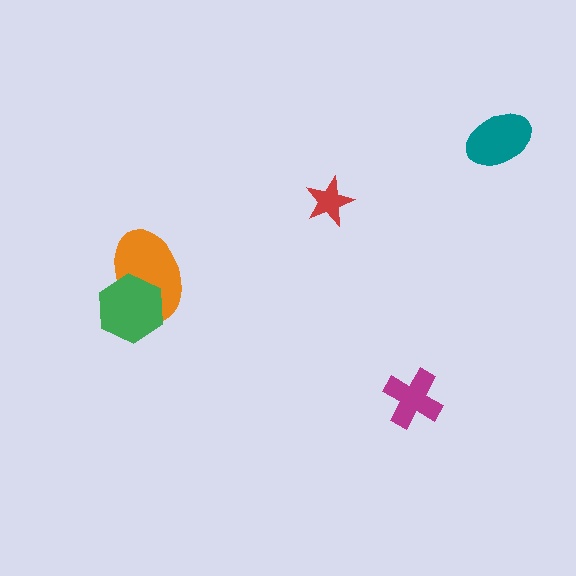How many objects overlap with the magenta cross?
0 objects overlap with the magenta cross.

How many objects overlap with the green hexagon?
1 object overlaps with the green hexagon.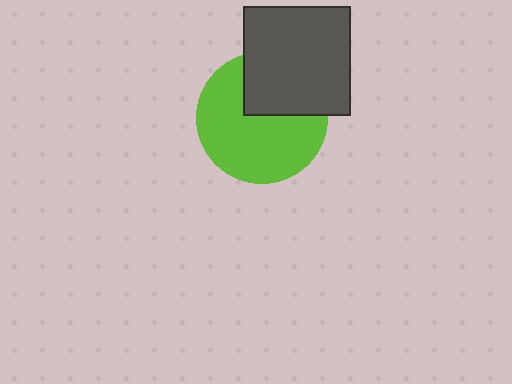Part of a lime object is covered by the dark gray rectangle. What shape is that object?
It is a circle.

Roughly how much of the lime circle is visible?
Most of it is visible (roughly 68%).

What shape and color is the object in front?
The object in front is a dark gray rectangle.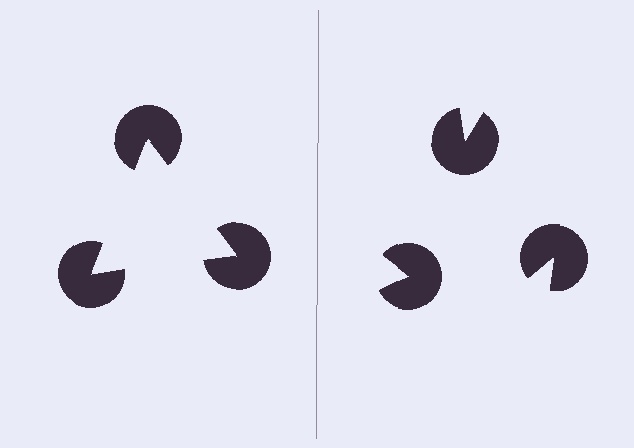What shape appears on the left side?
An illusory triangle.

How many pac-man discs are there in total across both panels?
6 — 3 on each side.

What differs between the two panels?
The pac-man discs are positioned identically on both sides; only the wedge orientations differ. On the left they align to a triangle; on the right they are misaligned.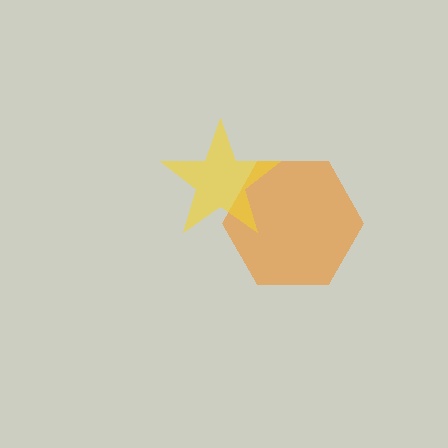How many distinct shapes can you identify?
There are 2 distinct shapes: an orange hexagon, a yellow star.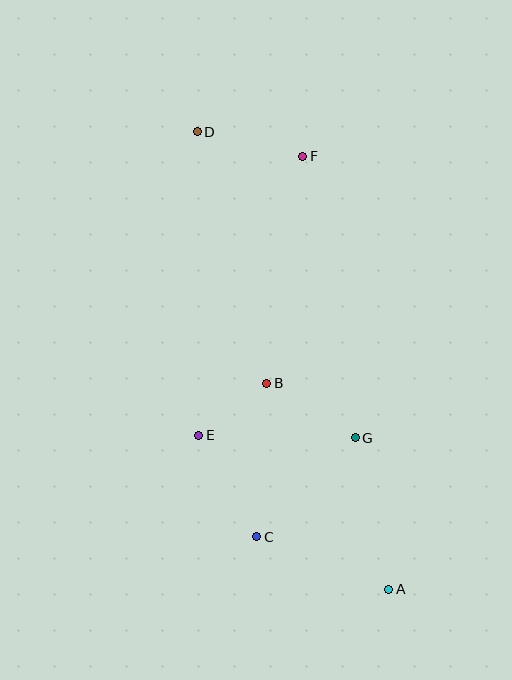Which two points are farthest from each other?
Points A and D are farthest from each other.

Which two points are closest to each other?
Points B and E are closest to each other.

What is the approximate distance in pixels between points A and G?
The distance between A and G is approximately 155 pixels.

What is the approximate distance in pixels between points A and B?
The distance between A and B is approximately 239 pixels.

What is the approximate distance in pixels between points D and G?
The distance between D and G is approximately 345 pixels.